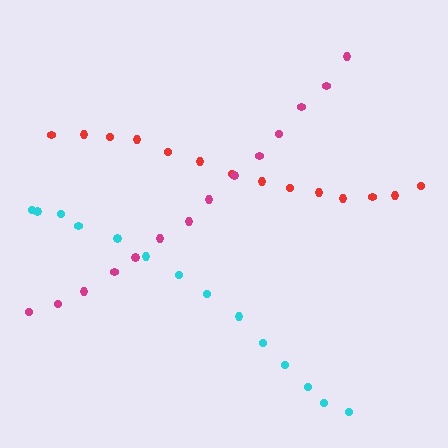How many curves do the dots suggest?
There are 3 distinct paths.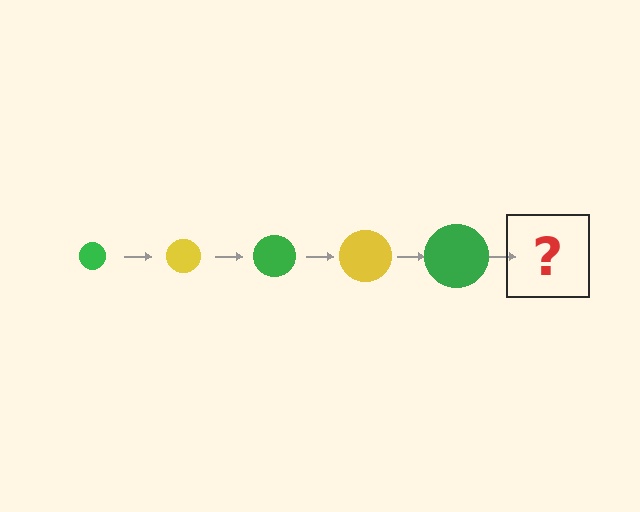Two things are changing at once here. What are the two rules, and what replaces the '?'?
The two rules are that the circle grows larger each step and the color cycles through green and yellow. The '?' should be a yellow circle, larger than the previous one.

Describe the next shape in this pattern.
It should be a yellow circle, larger than the previous one.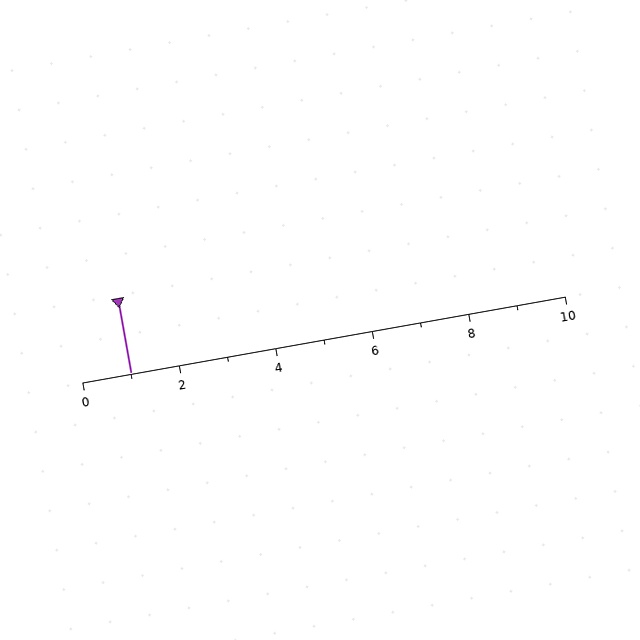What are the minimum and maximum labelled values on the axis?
The axis runs from 0 to 10.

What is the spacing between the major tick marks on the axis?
The major ticks are spaced 2 apart.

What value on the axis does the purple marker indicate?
The marker indicates approximately 1.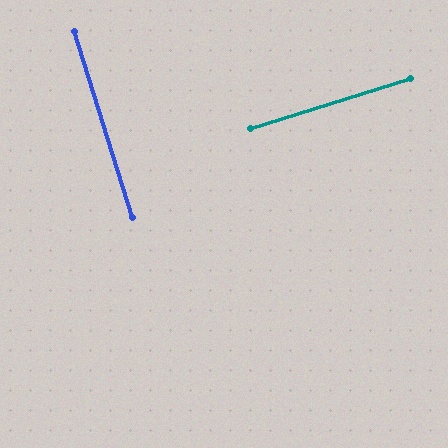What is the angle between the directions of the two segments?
Approximately 90 degrees.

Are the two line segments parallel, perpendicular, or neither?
Perpendicular — they meet at approximately 90°.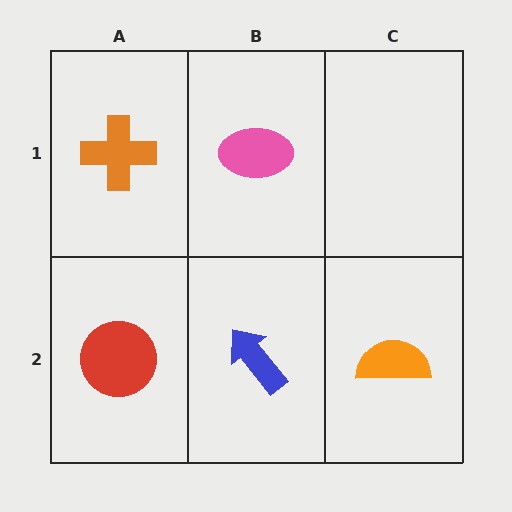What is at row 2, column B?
A blue arrow.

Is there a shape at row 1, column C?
No, that cell is empty.